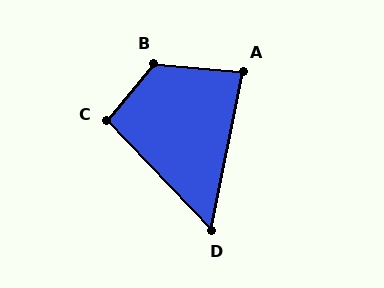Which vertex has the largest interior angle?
B, at approximately 125 degrees.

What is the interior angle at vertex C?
Approximately 96 degrees (obtuse).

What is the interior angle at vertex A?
Approximately 84 degrees (acute).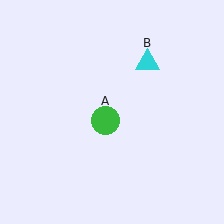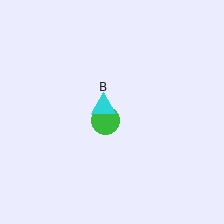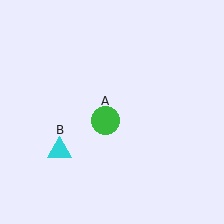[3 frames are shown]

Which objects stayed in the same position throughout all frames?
Green circle (object A) remained stationary.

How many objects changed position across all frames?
1 object changed position: cyan triangle (object B).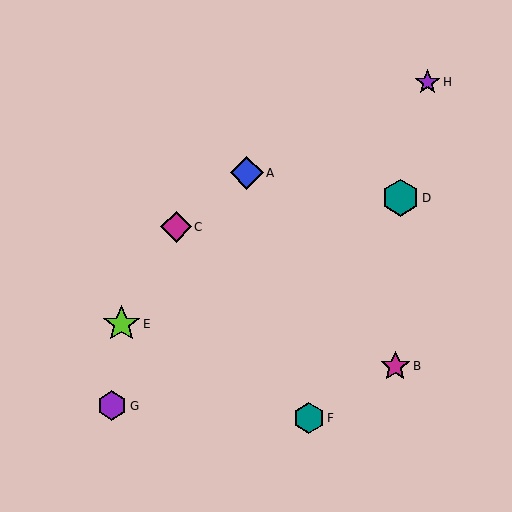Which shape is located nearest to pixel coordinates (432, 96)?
The purple star (labeled H) at (427, 82) is nearest to that location.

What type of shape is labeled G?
Shape G is a purple hexagon.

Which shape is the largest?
The teal hexagon (labeled D) is the largest.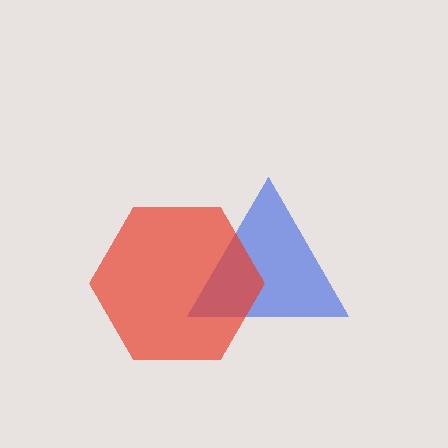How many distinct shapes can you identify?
There are 2 distinct shapes: a blue triangle, a red hexagon.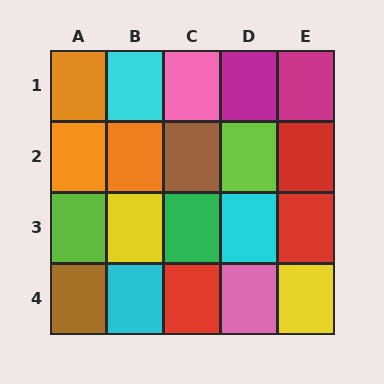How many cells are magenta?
2 cells are magenta.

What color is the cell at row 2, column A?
Orange.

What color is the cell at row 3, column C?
Green.